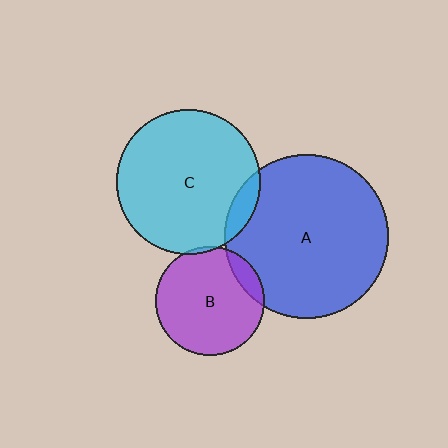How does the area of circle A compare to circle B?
Approximately 2.3 times.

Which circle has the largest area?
Circle A (blue).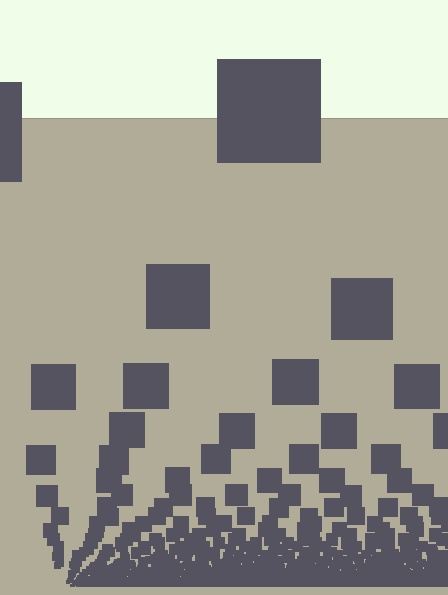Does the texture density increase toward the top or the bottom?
Density increases toward the bottom.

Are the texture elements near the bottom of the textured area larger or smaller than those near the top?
Smaller. The gradient is inverted — elements near the bottom are smaller and denser.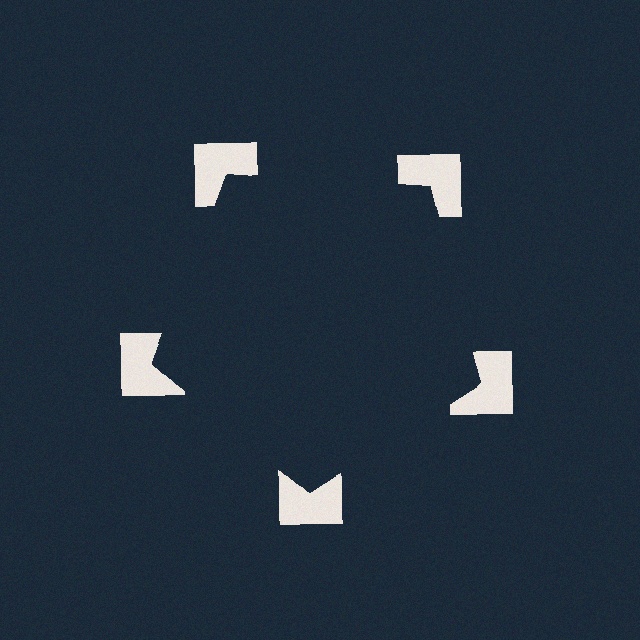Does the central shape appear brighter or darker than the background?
It typically appears slightly darker than the background, even though no actual brightness change is drawn.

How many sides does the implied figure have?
5 sides.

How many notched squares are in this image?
There are 5 — one at each vertex of the illusory pentagon.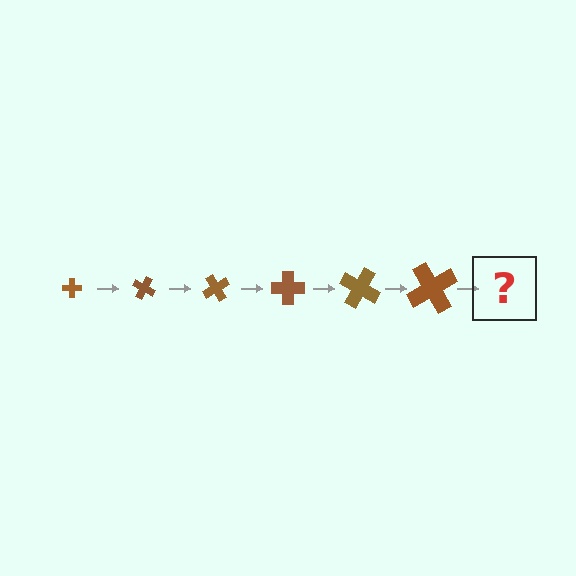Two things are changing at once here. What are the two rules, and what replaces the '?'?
The two rules are that the cross grows larger each step and it rotates 30 degrees each step. The '?' should be a cross, larger than the previous one and rotated 180 degrees from the start.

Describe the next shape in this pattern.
It should be a cross, larger than the previous one and rotated 180 degrees from the start.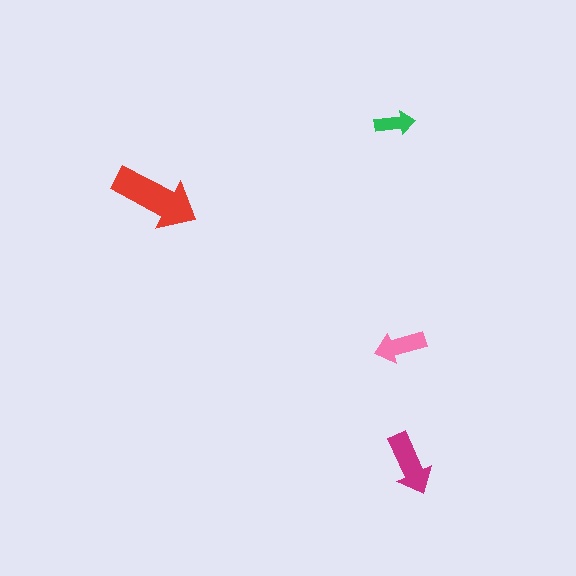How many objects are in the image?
There are 4 objects in the image.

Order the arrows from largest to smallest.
the red one, the magenta one, the pink one, the green one.